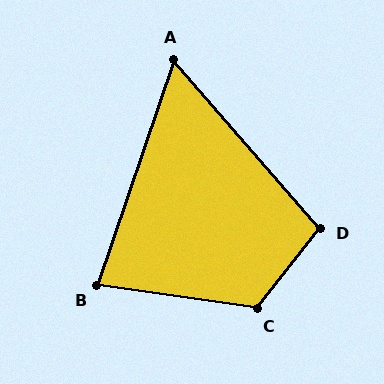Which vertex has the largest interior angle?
C, at approximately 120 degrees.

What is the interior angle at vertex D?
Approximately 101 degrees (obtuse).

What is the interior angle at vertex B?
Approximately 79 degrees (acute).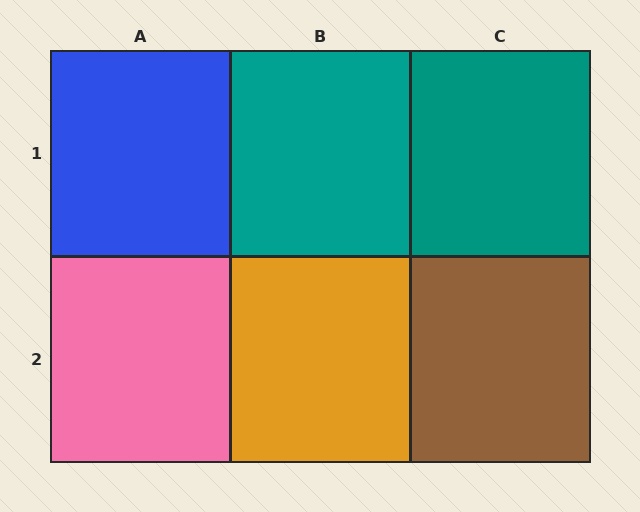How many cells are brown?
1 cell is brown.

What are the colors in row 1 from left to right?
Blue, teal, teal.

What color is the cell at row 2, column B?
Orange.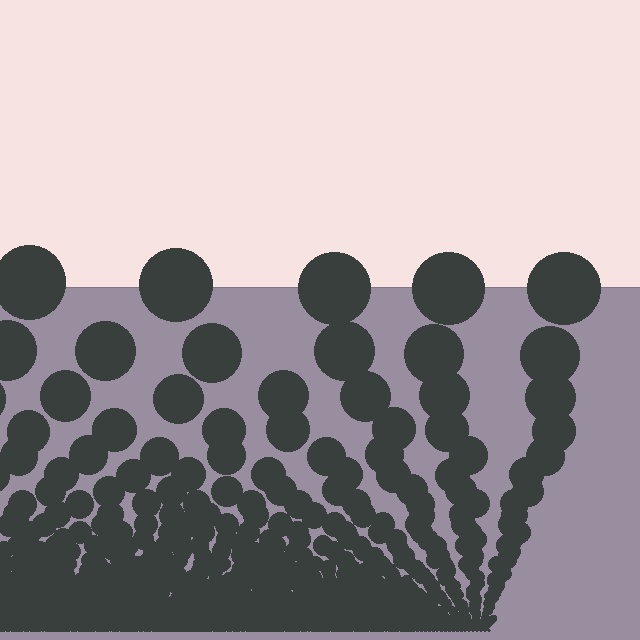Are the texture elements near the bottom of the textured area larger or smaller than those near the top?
Smaller. The gradient is inverted — elements near the bottom are smaller and denser.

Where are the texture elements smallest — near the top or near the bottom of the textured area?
Near the bottom.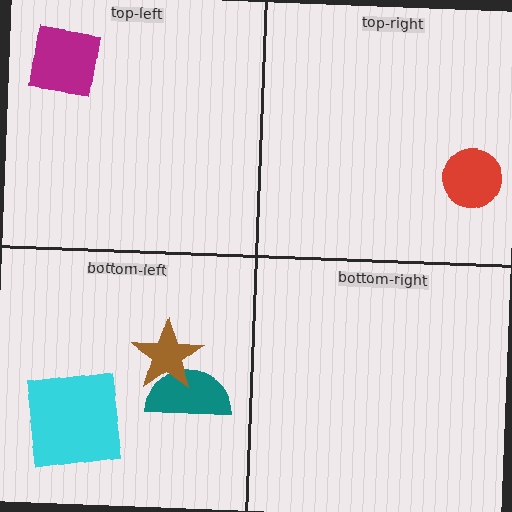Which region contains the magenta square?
The top-left region.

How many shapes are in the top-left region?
1.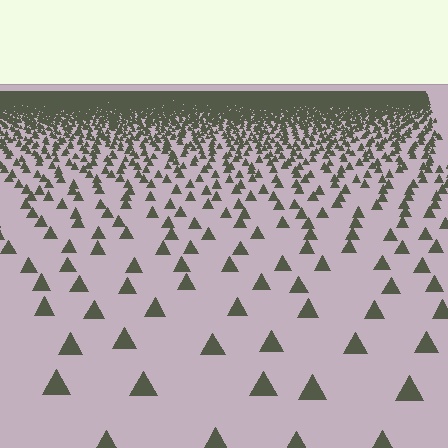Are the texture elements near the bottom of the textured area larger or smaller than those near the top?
Larger. Near the bottom, elements are closer to the viewer and appear at a bigger on-screen size.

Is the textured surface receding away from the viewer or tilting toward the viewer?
The surface is receding away from the viewer. Texture elements get smaller and denser toward the top.